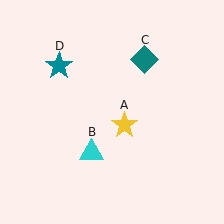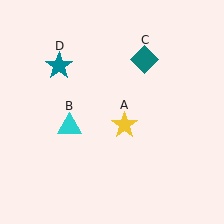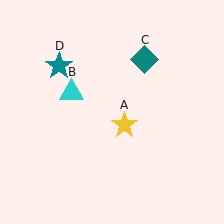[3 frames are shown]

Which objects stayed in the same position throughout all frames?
Yellow star (object A) and teal diamond (object C) and teal star (object D) remained stationary.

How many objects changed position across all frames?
1 object changed position: cyan triangle (object B).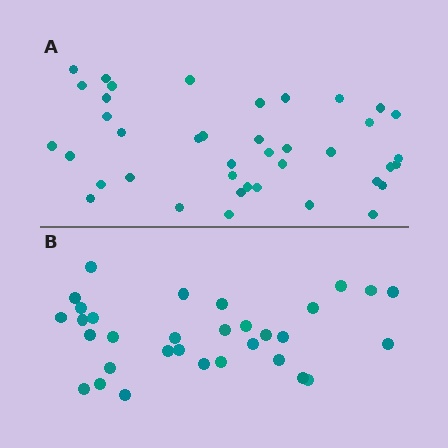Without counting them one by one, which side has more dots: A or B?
Region A (the top region) has more dots.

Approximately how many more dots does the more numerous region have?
Region A has roughly 8 or so more dots than region B.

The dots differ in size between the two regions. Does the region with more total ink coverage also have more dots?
No. Region B has more total ink coverage because its dots are larger, but region A actually contains more individual dots. Total area can be misleading — the number of items is what matters here.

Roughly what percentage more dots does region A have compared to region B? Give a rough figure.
About 25% more.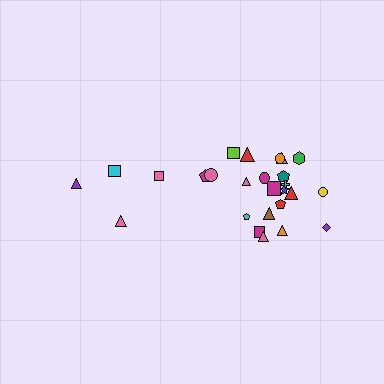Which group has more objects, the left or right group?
The right group.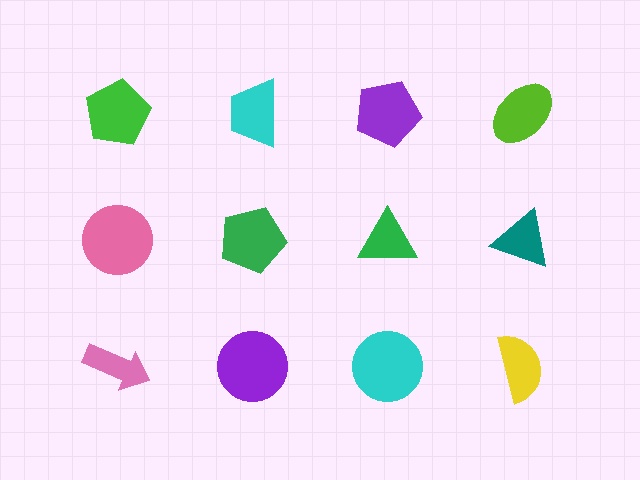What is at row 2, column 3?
A green triangle.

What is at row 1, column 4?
A lime ellipse.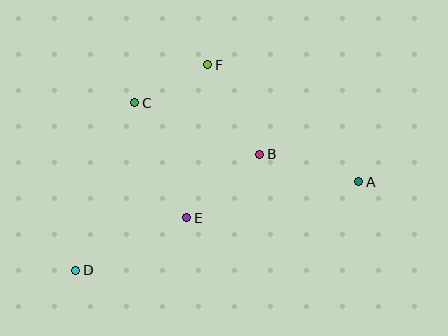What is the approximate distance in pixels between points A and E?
The distance between A and E is approximately 176 pixels.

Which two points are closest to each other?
Points C and F are closest to each other.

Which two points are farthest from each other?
Points A and D are farthest from each other.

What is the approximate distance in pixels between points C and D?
The distance between C and D is approximately 178 pixels.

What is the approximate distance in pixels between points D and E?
The distance between D and E is approximately 123 pixels.